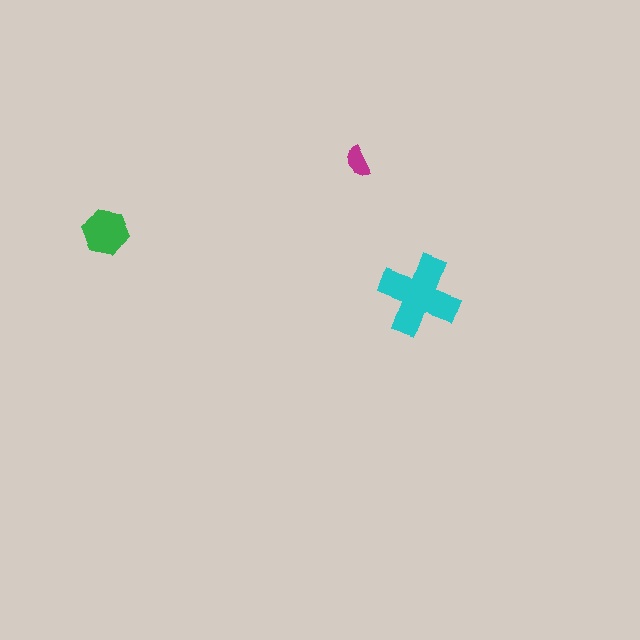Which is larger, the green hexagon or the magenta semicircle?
The green hexagon.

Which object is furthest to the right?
The cyan cross is rightmost.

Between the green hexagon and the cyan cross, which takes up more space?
The cyan cross.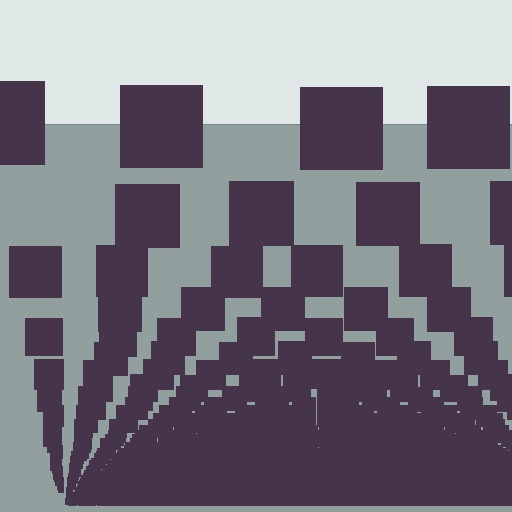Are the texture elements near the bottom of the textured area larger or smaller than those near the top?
Smaller. The gradient is inverted — elements near the bottom are smaller and denser.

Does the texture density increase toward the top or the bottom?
Density increases toward the bottom.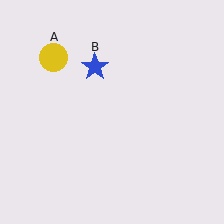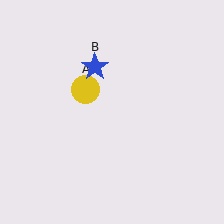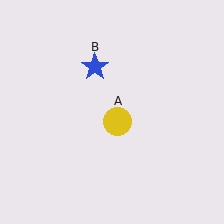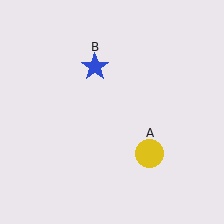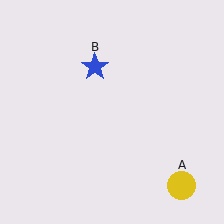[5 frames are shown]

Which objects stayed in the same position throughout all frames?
Blue star (object B) remained stationary.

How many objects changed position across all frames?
1 object changed position: yellow circle (object A).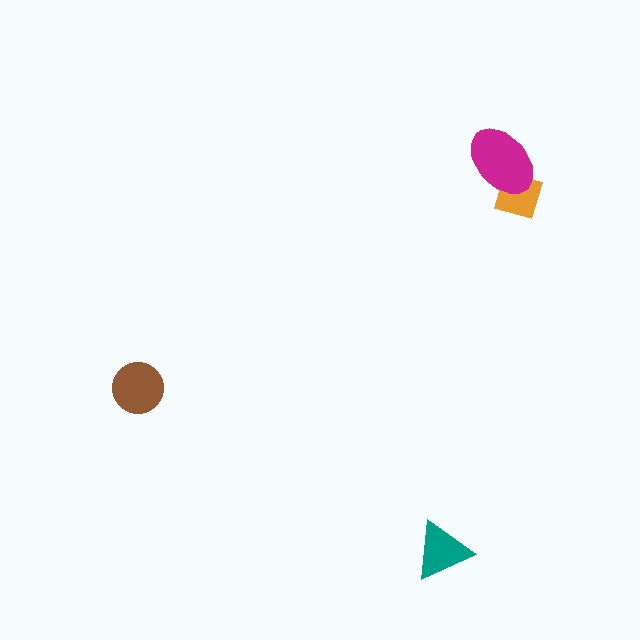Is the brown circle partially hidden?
No, no other shape covers it.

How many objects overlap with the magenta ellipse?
1 object overlaps with the magenta ellipse.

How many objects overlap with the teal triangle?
0 objects overlap with the teal triangle.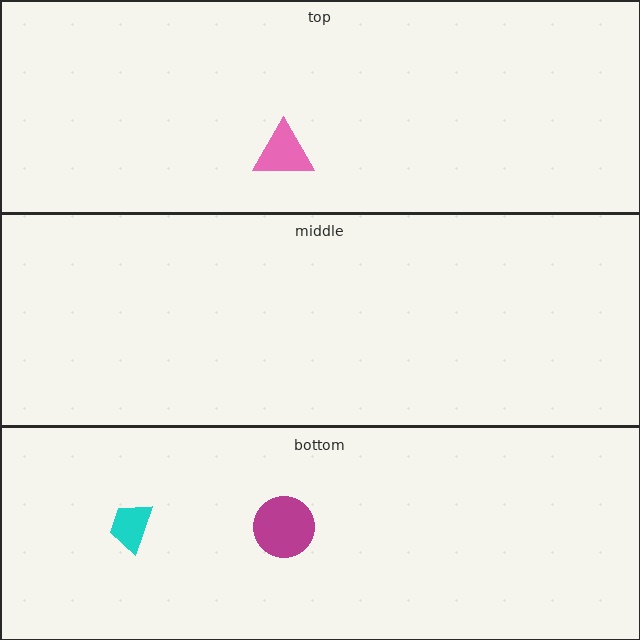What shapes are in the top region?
The pink triangle.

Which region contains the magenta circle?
The bottom region.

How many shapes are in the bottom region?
2.